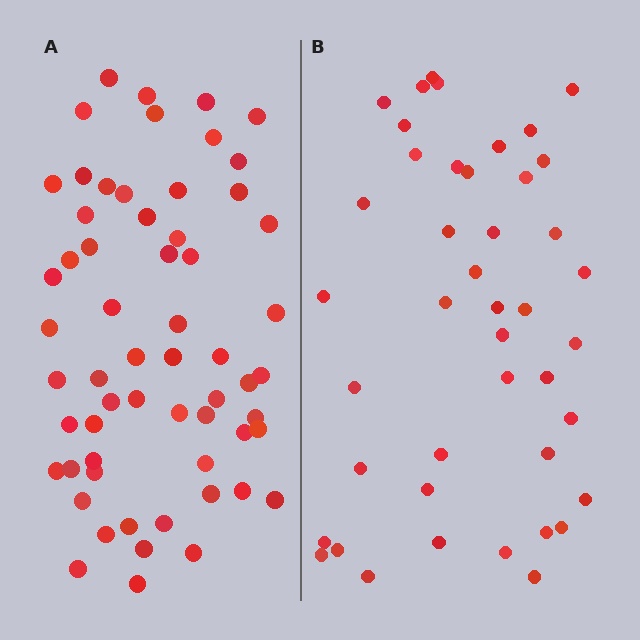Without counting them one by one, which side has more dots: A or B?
Region A (the left region) has more dots.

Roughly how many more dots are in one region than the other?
Region A has approximately 15 more dots than region B.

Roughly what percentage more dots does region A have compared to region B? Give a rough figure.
About 40% more.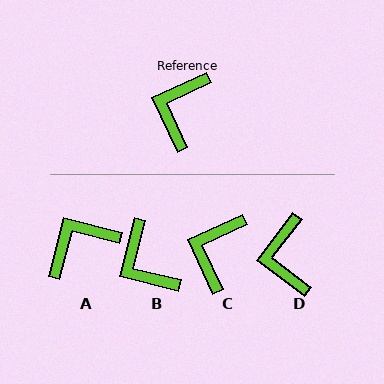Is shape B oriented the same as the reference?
No, it is off by about 51 degrees.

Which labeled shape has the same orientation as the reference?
C.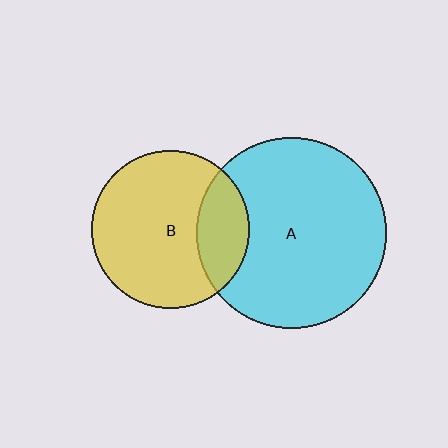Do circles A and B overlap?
Yes.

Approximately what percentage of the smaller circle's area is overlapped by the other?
Approximately 25%.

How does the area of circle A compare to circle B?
Approximately 1.5 times.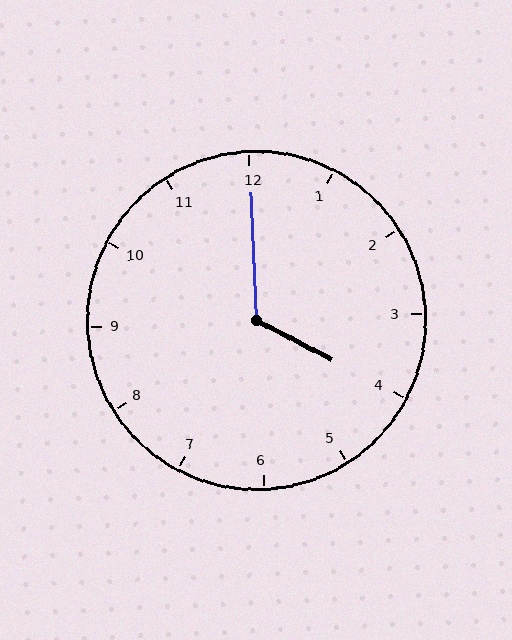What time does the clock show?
4:00.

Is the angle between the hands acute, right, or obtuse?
It is obtuse.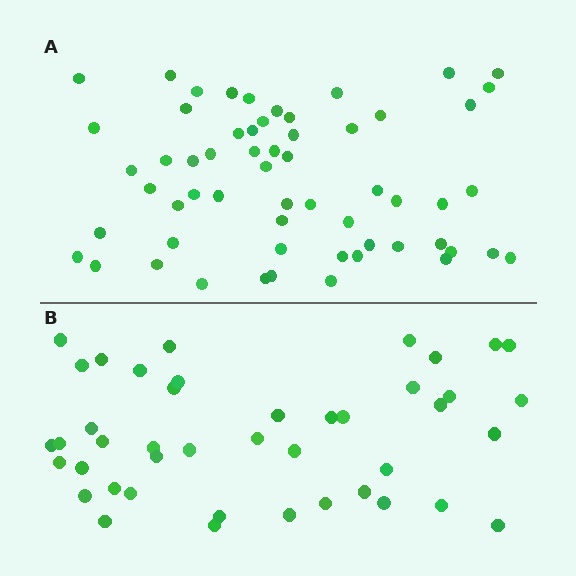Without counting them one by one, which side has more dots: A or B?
Region A (the top region) has more dots.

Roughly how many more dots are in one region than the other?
Region A has approximately 15 more dots than region B.